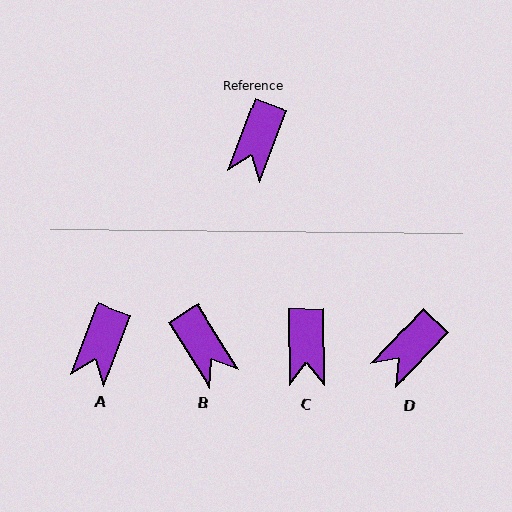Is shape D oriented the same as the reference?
No, it is off by about 23 degrees.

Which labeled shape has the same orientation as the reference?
A.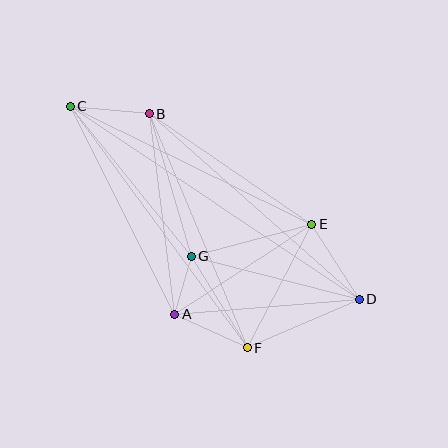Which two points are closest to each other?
Points A and G are closest to each other.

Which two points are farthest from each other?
Points C and D are farthest from each other.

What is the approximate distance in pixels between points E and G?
The distance between E and G is approximately 125 pixels.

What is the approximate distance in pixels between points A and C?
The distance between A and C is approximately 233 pixels.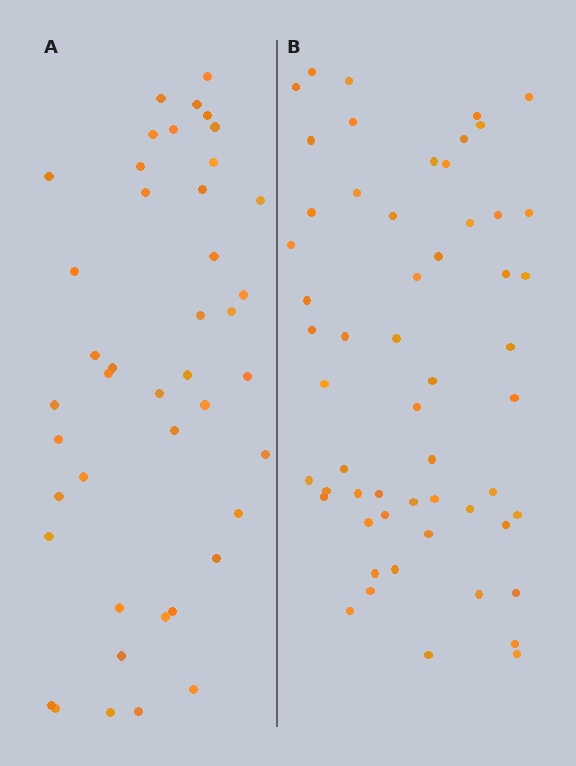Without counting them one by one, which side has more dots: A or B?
Region B (the right region) has more dots.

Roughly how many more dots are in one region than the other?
Region B has approximately 15 more dots than region A.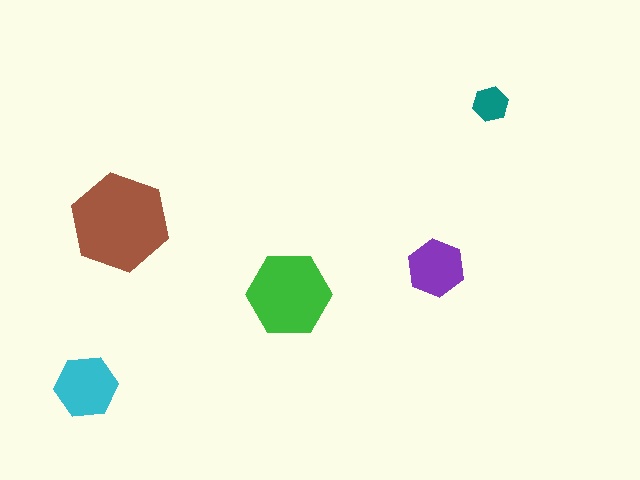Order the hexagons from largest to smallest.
the brown one, the green one, the cyan one, the purple one, the teal one.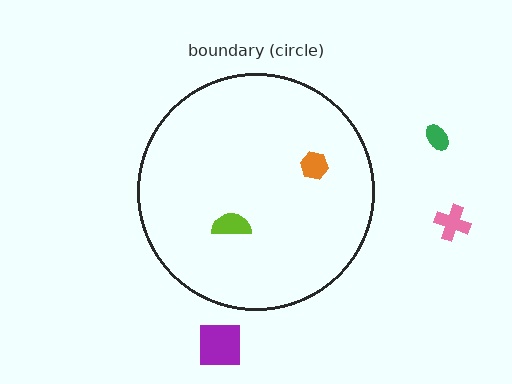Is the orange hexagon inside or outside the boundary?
Inside.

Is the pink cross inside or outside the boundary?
Outside.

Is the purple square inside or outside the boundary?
Outside.